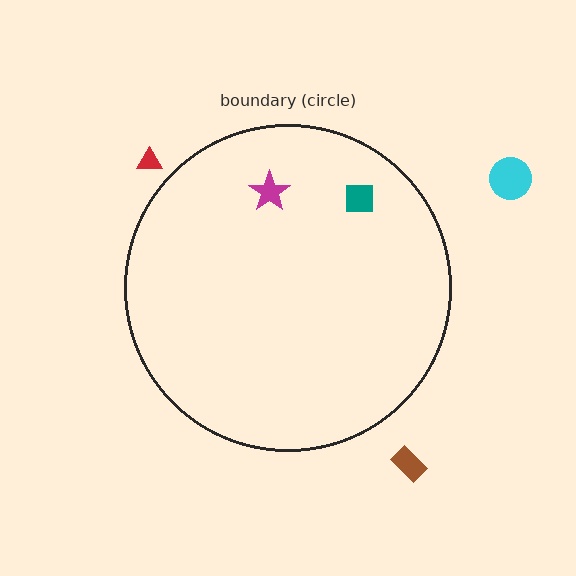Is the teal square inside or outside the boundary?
Inside.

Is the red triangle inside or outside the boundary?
Outside.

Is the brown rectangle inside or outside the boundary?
Outside.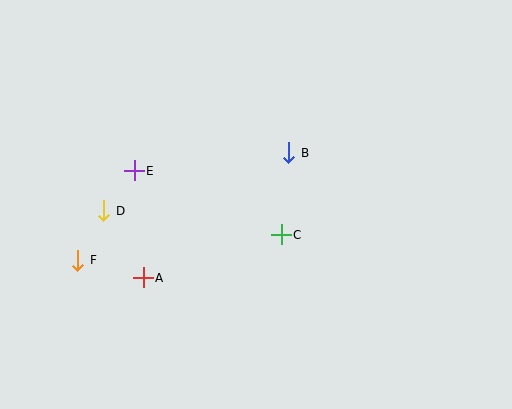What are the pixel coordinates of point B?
Point B is at (289, 153).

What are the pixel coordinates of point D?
Point D is at (104, 211).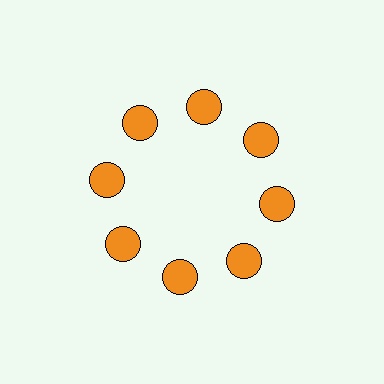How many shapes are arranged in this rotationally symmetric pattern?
There are 8 shapes, arranged in 8 groups of 1.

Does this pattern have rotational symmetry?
Yes, this pattern has 8-fold rotational symmetry. It looks the same after rotating 45 degrees around the center.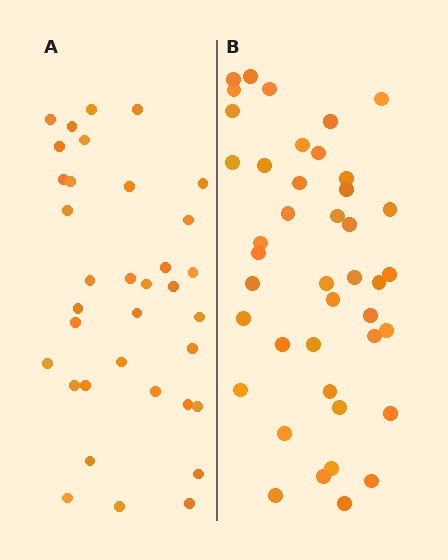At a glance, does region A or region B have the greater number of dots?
Region B (the right region) has more dots.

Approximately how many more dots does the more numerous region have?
Region B has roughly 8 or so more dots than region A.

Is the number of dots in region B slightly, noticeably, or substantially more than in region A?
Region B has only slightly more — the two regions are fairly close. The ratio is roughly 1.2 to 1.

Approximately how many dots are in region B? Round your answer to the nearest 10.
About 40 dots. (The exact count is 42, which rounds to 40.)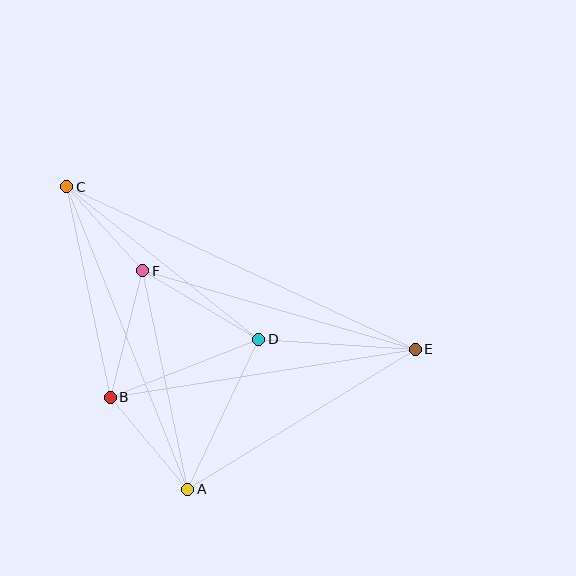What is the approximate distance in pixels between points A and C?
The distance between A and C is approximately 326 pixels.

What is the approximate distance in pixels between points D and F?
The distance between D and F is approximately 135 pixels.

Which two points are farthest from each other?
Points C and E are farthest from each other.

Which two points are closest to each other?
Points C and F are closest to each other.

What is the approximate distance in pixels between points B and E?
The distance between B and E is approximately 308 pixels.